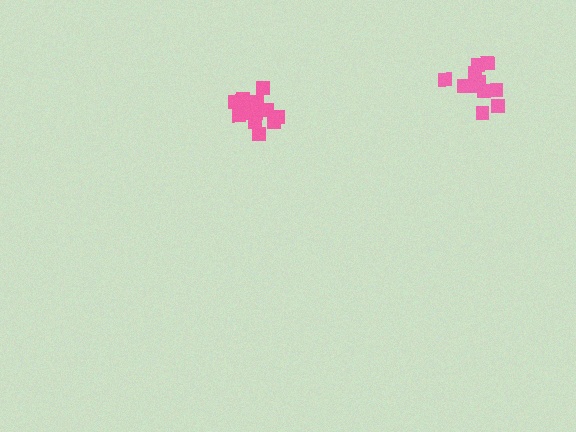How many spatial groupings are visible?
There are 2 spatial groupings.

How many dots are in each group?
Group 1: 11 dots, Group 2: 15 dots (26 total).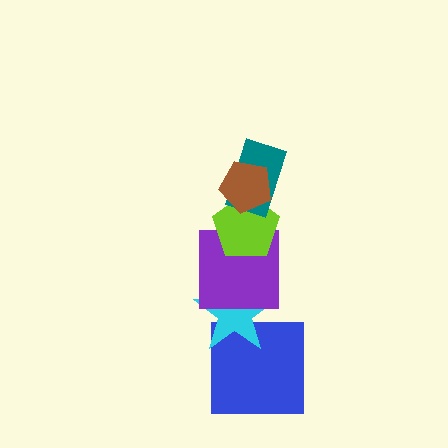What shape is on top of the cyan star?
The purple square is on top of the cyan star.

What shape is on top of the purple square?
The lime pentagon is on top of the purple square.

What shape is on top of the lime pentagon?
The teal rectangle is on top of the lime pentagon.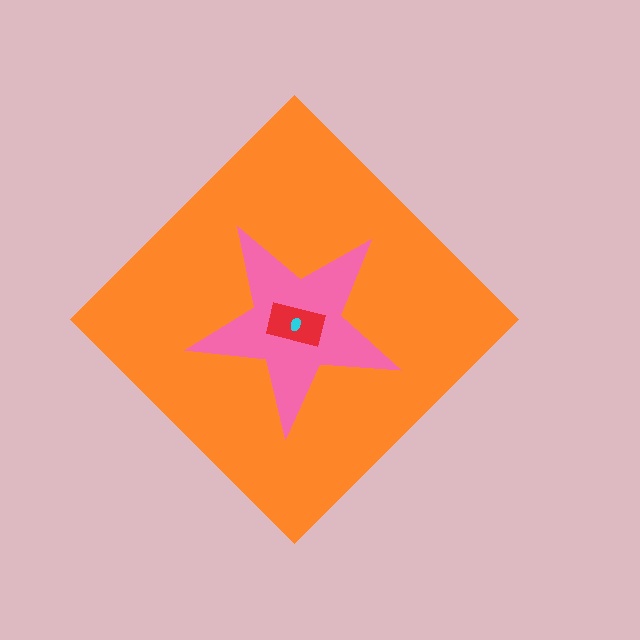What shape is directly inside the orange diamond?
The pink star.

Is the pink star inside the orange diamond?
Yes.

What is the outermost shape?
The orange diamond.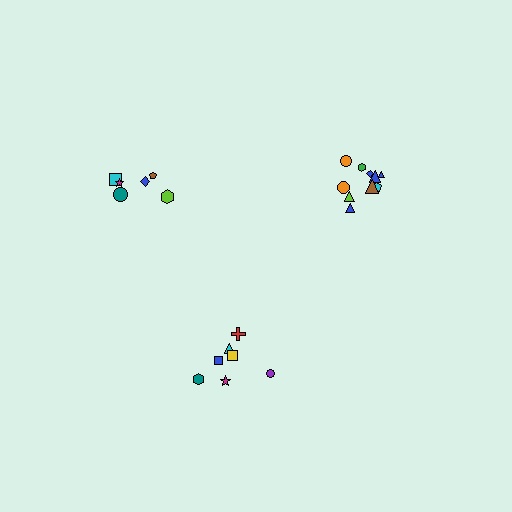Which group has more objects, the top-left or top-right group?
The top-right group.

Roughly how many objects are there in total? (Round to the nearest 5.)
Roughly 25 objects in total.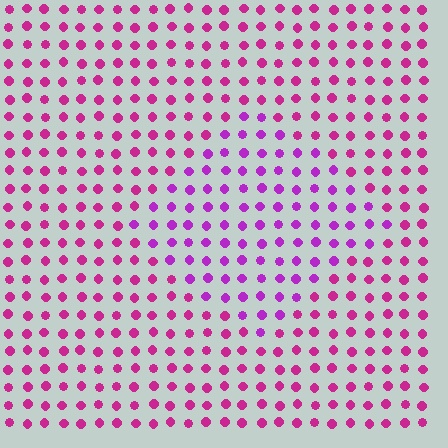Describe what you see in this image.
The image is filled with small magenta elements in a uniform arrangement. A diamond-shaped region is visible where the elements are tinted to a slightly different hue, forming a subtle color boundary.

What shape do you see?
I see a diamond.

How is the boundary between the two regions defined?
The boundary is defined purely by a slight shift in hue (about 27 degrees). Spacing, size, and orientation are identical on both sides.